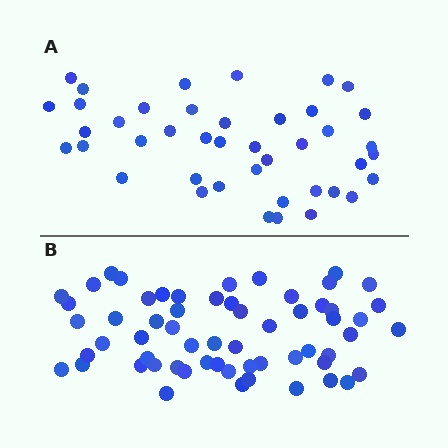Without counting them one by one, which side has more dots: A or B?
Region B (the bottom region) has more dots.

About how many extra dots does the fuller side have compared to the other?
Region B has approximately 20 more dots than region A.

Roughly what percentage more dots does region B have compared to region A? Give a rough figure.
About 45% more.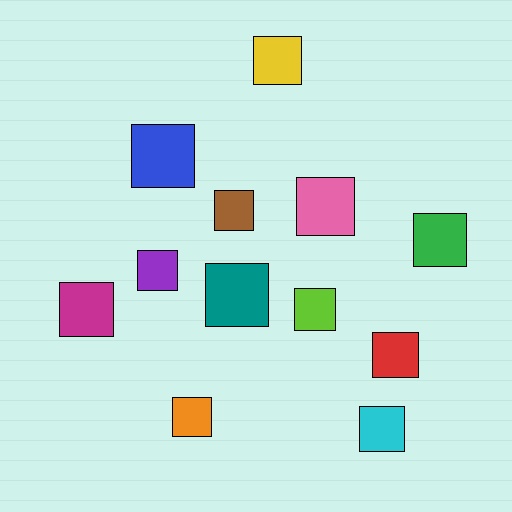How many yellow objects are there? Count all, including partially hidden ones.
There is 1 yellow object.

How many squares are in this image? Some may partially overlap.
There are 12 squares.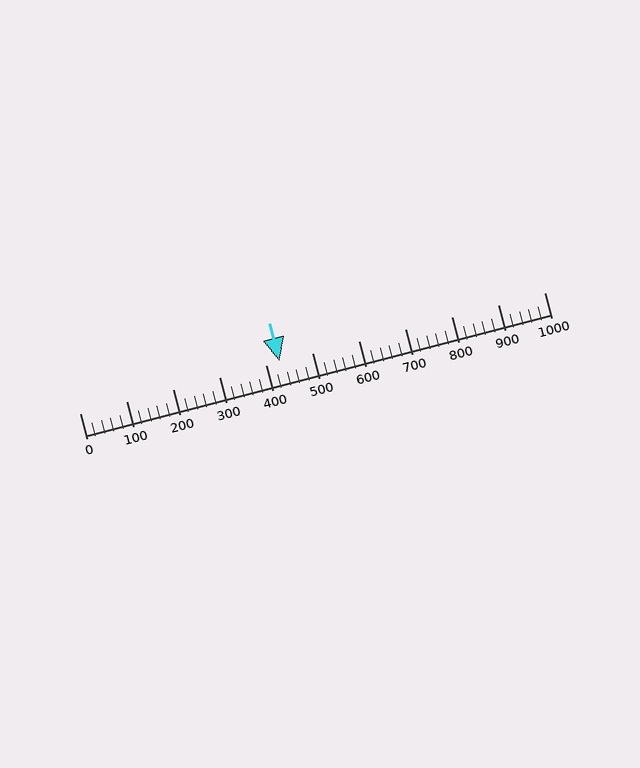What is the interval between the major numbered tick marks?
The major tick marks are spaced 100 units apart.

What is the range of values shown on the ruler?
The ruler shows values from 0 to 1000.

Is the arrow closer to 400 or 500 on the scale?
The arrow is closer to 400.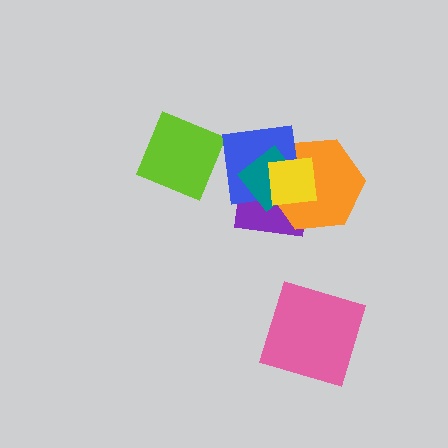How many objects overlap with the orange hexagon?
4 objects overlap with the orange hexagon.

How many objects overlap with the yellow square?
4 objects overlap with the yellow square.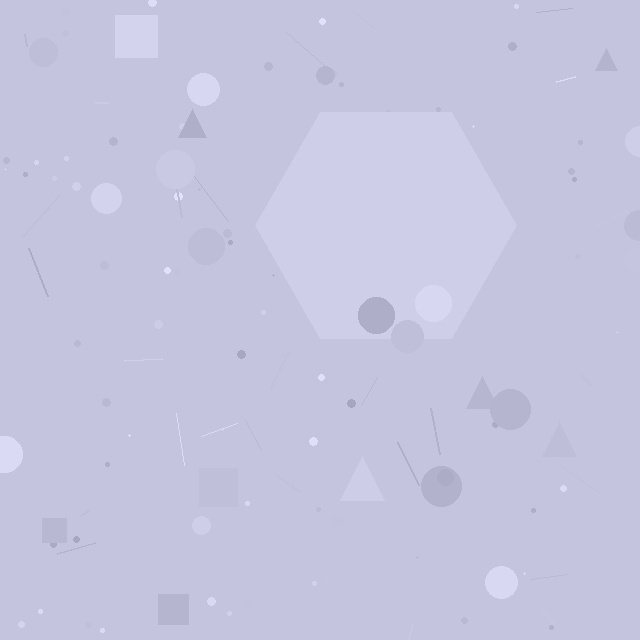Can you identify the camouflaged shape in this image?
The camouflaged shape is a hexagon.